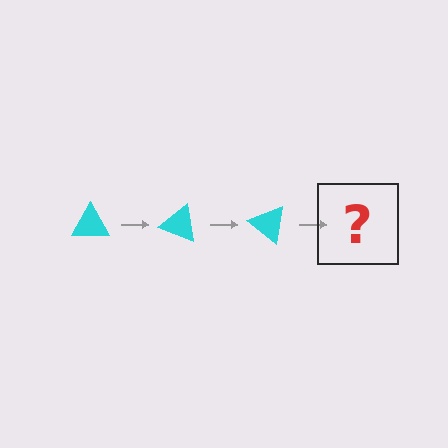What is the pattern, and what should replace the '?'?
The pattern is that the triangle rotates 20 degrees each step. The '?' should be a cyan triangle rotated 60 degrees.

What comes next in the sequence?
The next element should be a cyan triangle rotated 60 degrees.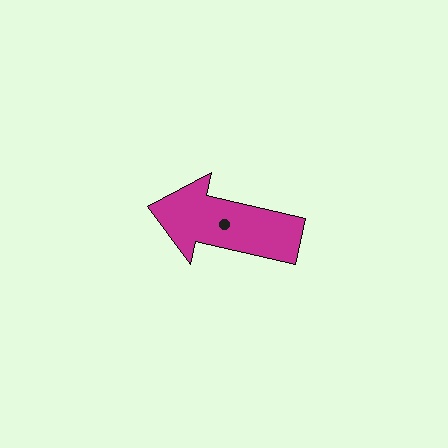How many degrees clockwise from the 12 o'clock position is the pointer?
Approximately 283 degrees.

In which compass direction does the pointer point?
West.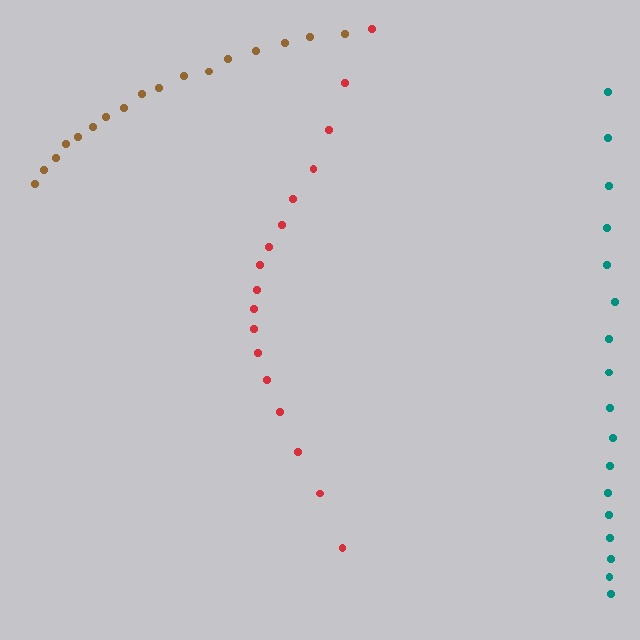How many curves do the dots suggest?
There are 3 distinct paths.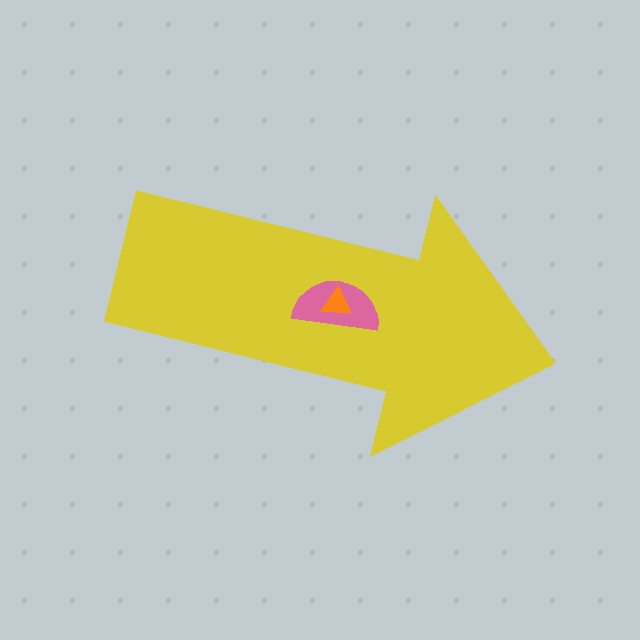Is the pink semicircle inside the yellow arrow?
Yes.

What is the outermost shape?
The yellow arrow.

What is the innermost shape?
The orange triangle.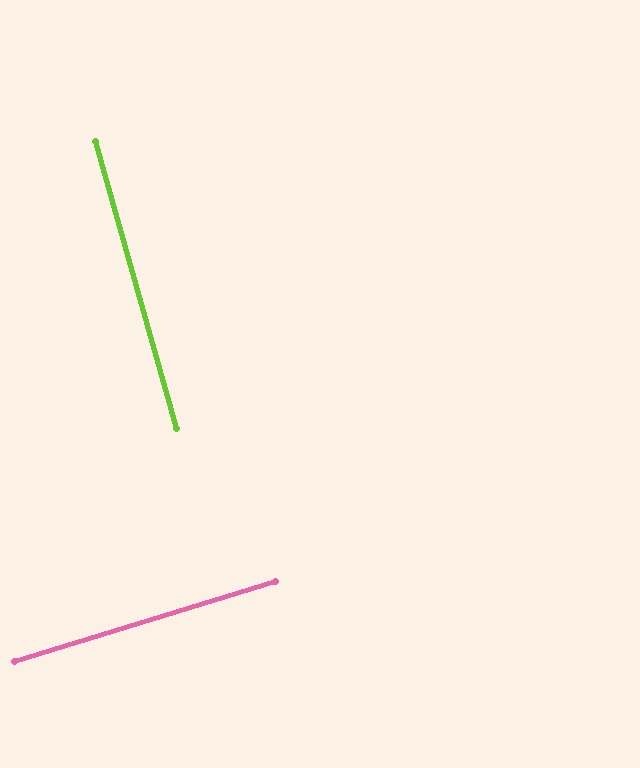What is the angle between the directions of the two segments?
Approximately 89 degrees.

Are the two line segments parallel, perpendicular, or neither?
Perpendicular — they meet at approximately 89°.